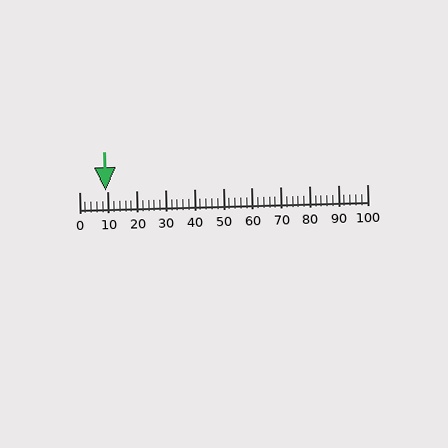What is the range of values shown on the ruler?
The ruler shows values from 0 to 100.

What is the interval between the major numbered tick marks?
The major tick marks are spaced 10 units apart.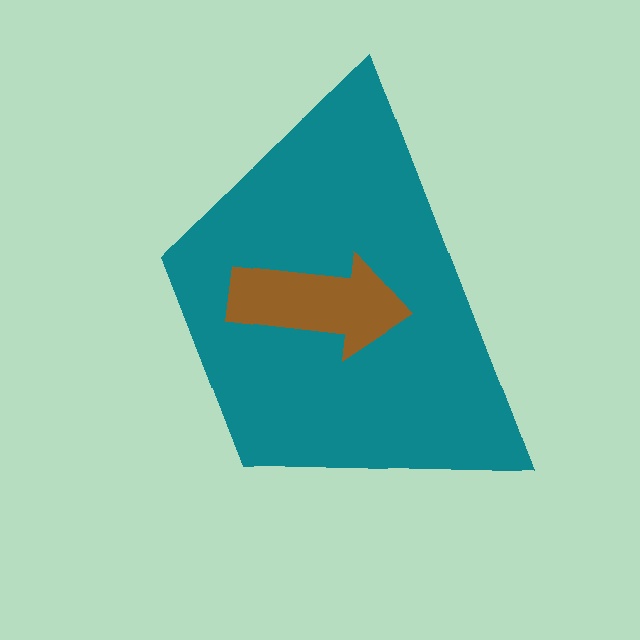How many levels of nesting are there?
2.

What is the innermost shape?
The brown arrow.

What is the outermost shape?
The teal trapezoid.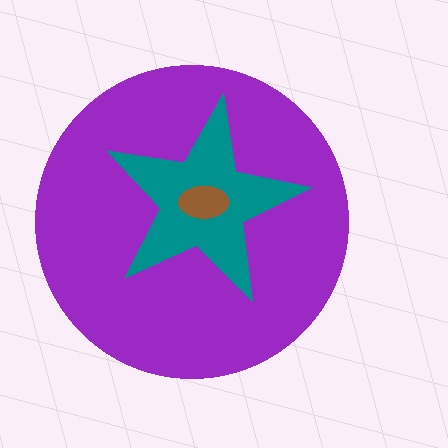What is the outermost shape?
The purple circle.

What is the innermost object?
The brown ellipse.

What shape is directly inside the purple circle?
The teal star.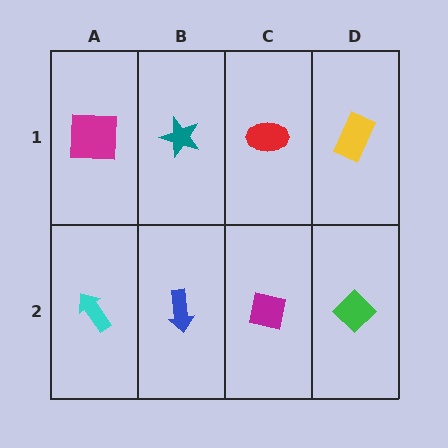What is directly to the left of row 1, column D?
A red ellipse.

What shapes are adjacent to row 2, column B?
A teal star (row 1, column B), a cyan arrow (row 2, column A), a magenta square (row 2, column C).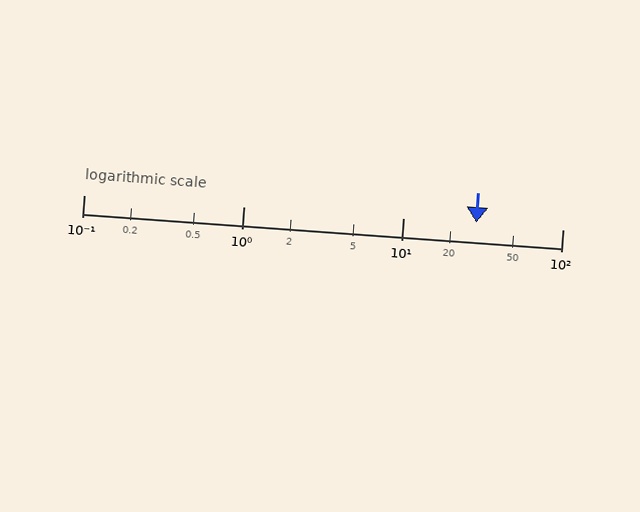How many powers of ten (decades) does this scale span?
The scale spans 3 decades, from 0.1 to 100.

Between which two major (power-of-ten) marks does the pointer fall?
The pointer is between 10 and 100.